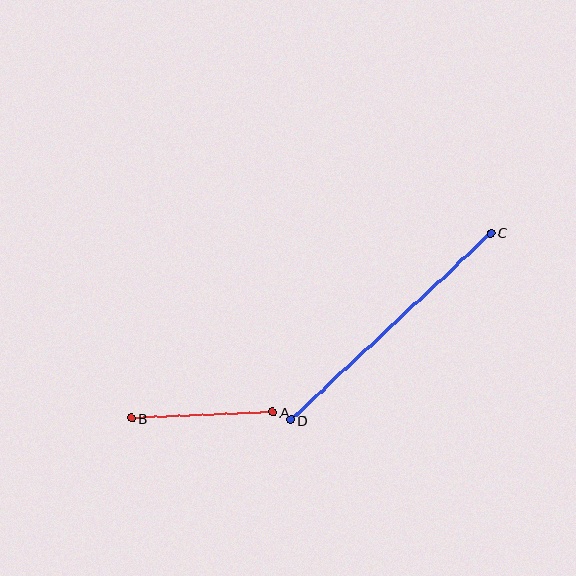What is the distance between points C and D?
The distance is approximately 274 pixels.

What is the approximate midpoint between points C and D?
The midpoint is at approximately (391, 326) pixels.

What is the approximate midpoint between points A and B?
The midpoint is at approximately (202, 415) pixels.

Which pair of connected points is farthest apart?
Points C and D are farthest apart.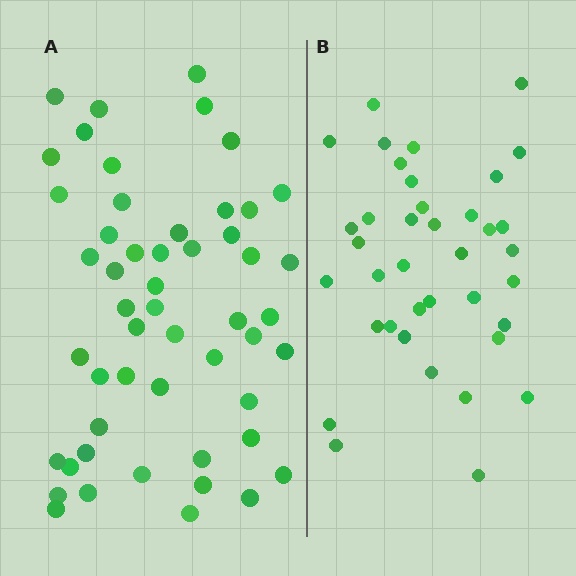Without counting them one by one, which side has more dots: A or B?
Region A (the left region) has more dots.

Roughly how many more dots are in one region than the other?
Region A has approximately 15 more dots than region B.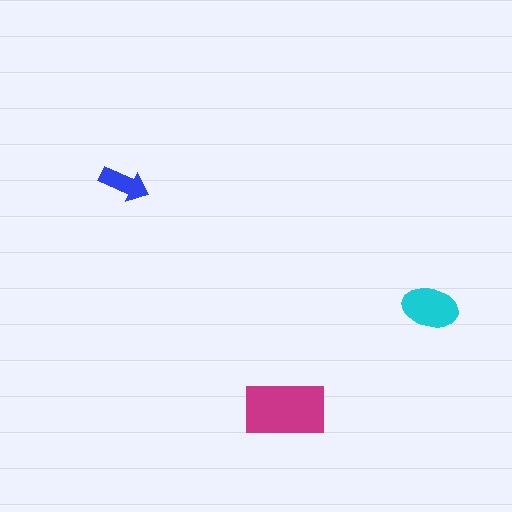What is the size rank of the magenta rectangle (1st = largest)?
1st.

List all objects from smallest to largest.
The blue arrow, the cyan ellipse, the magenta rectangle.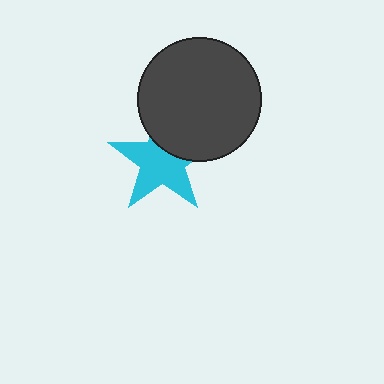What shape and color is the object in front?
The object in front is a dark gray circle.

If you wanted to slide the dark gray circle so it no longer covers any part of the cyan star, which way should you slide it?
Slide it up — that is the most direct way to separate the two shapes.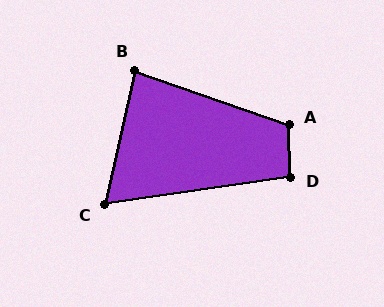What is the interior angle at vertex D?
Approximately 97 degrees (obtuse).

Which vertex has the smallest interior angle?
C, at approximately 69 degrees.